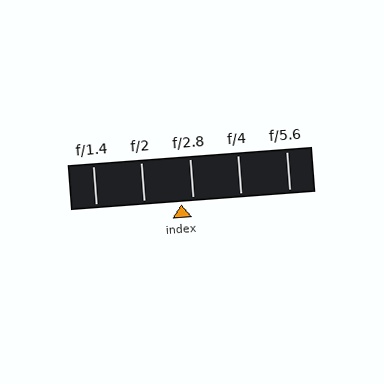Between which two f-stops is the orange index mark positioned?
The index mark is between f/2 and f/2.8.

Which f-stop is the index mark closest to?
The index mark is closest to f/2.8.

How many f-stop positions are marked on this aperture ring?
There are 5 f-stop positions marked.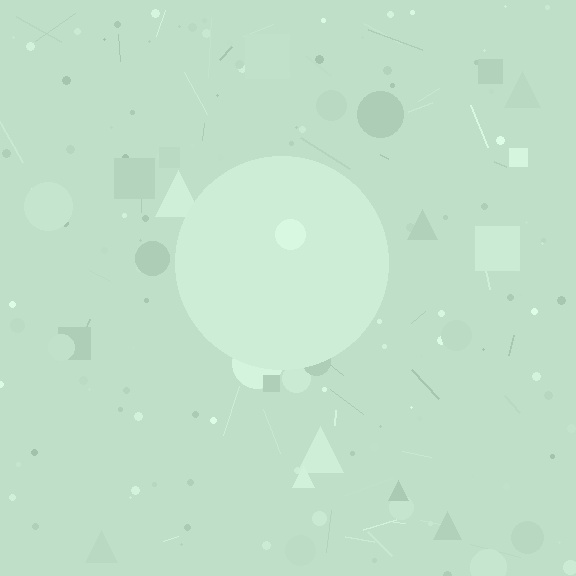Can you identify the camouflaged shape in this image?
The camouflaged shape is a circle.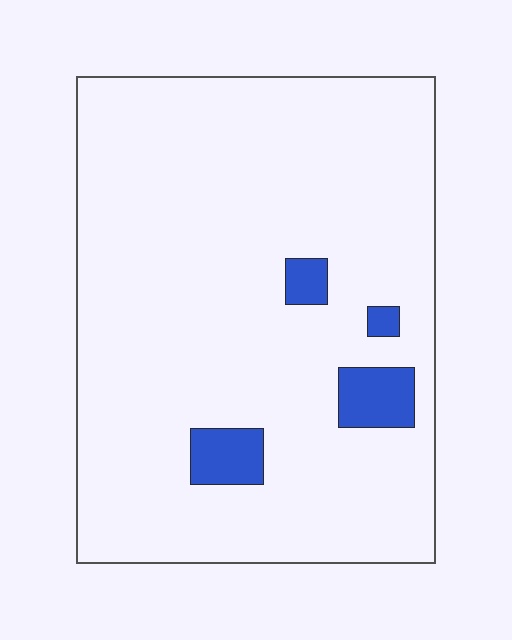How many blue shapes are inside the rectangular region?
4.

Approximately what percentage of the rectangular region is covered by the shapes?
Approximately 5%.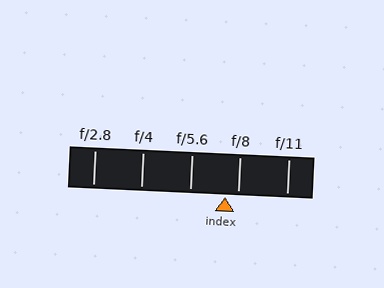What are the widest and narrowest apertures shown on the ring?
The widest aperture shown is f/2.8 and the narrowest is f/11.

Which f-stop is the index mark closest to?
The index mark is closest to f/8.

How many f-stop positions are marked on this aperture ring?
There are 5 f-stop positions marked.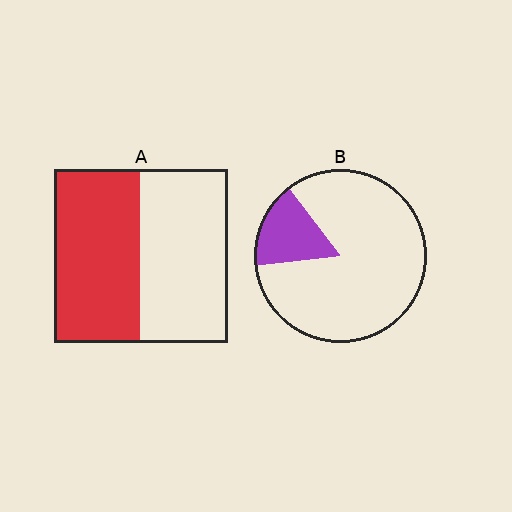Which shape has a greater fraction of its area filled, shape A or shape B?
Shape A.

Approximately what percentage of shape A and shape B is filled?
A is approximately 50% and B is approximately 15%.